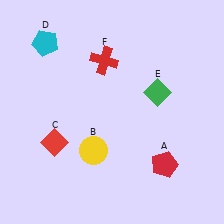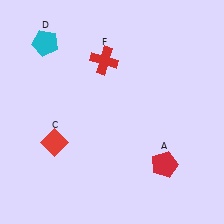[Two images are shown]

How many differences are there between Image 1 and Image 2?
There are 2 differences between the two images.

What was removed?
The green diamond (E), the yellow circle (B) were removed in Image 2.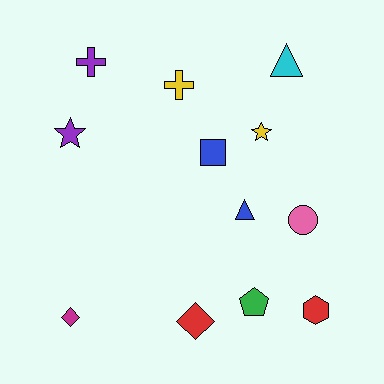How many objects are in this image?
There are 12 objects.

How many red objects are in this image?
There are 2 red objects.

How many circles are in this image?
There is 1 circle.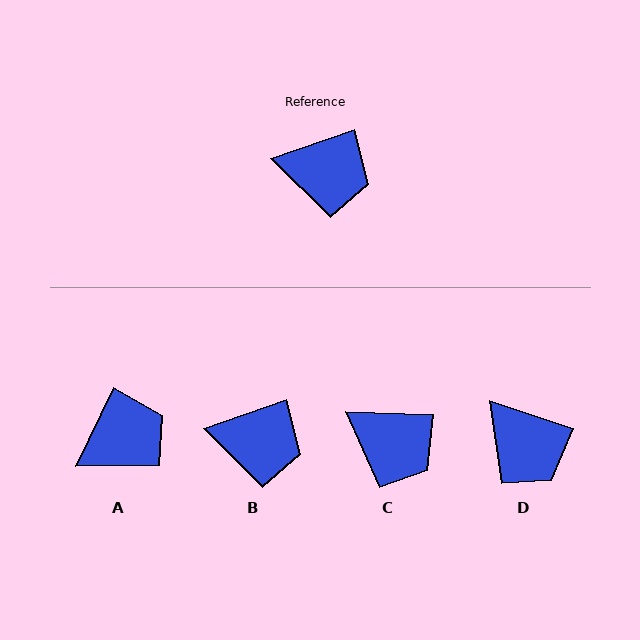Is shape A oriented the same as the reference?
No, it is off by about 46 degrees.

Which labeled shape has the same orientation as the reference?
B.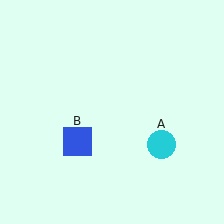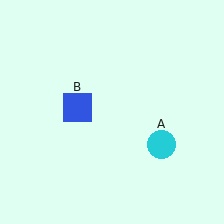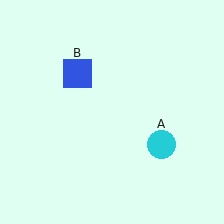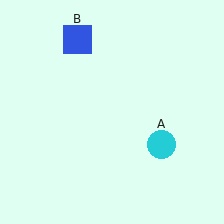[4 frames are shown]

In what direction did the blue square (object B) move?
The blue square (object B) moved up.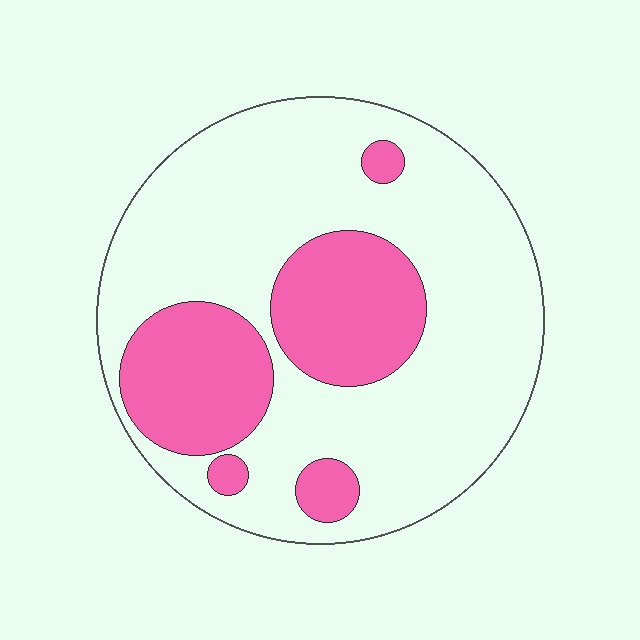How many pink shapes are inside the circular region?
5.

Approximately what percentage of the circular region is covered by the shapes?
Approximately 30%.